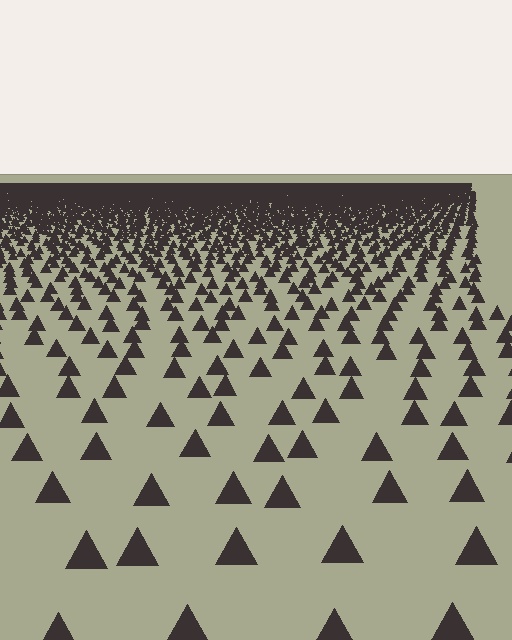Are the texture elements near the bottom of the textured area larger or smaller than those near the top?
Larger. Near the bottom, elements are closer to the viewer and appear at a bigger on-screen size.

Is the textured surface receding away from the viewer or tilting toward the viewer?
The surface is receding away from the viewer. Texture elements get smaller and denser toward the top.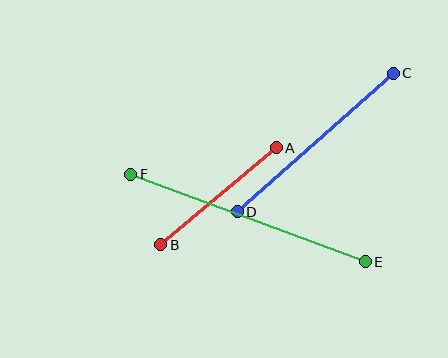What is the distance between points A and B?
The distance is approximately 151 pixels.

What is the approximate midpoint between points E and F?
The midpoint is at approximately (248, 218) pixels.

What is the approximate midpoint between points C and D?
The midpoint is at approximately (315, 143) pixels.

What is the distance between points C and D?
The distance is approximately 209 pixels.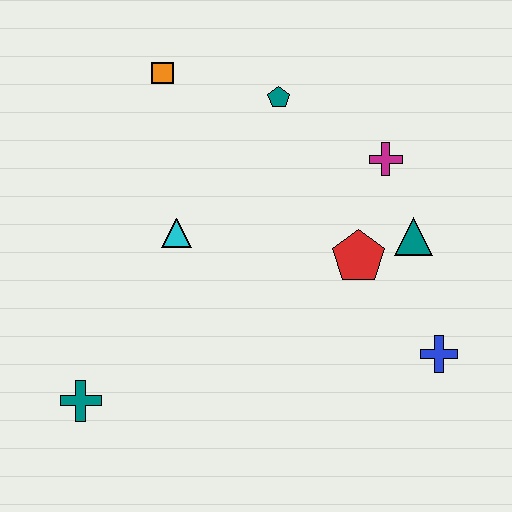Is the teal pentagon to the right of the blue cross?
No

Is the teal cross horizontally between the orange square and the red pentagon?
No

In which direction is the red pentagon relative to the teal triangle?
The red pentagon is to the left of the teal triangle.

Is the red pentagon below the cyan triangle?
Yes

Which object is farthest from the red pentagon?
The teal cross is farthest from the red pentagon.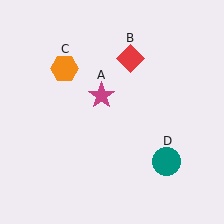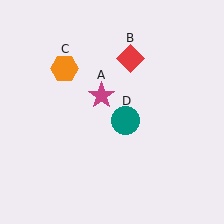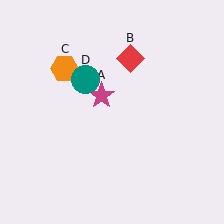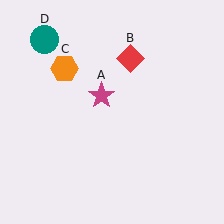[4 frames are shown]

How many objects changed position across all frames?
1 object changed position: teal circle (object D).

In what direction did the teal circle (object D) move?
The teal circle (object D) moved up and to the left.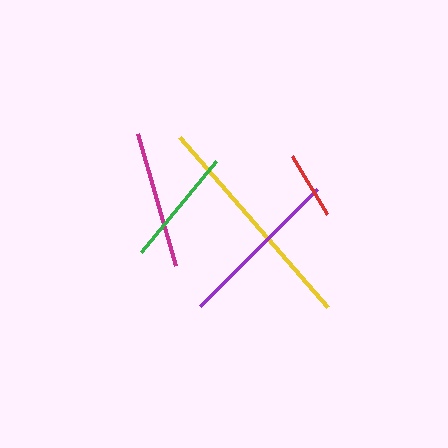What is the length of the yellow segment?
The yellow segment is approximately 224 pixels long.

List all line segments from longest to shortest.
From longest to shortest: yellow, purple, magenta, green, red.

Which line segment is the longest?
The yellow line is the longest at approximately 224 pixels.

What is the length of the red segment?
The red segment is approximately 68 pixels long.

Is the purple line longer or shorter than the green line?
The purple line is longer than the green line.